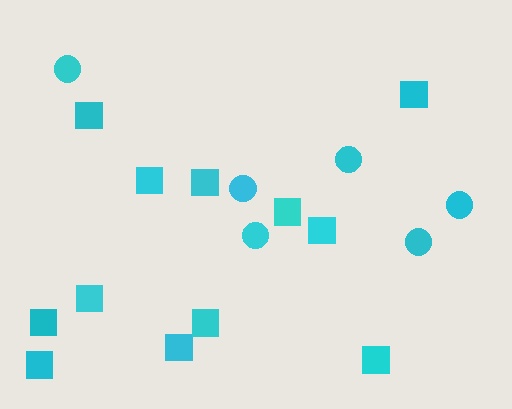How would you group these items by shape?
There are 2 groups: one group of squares (12) and one group of circles (6).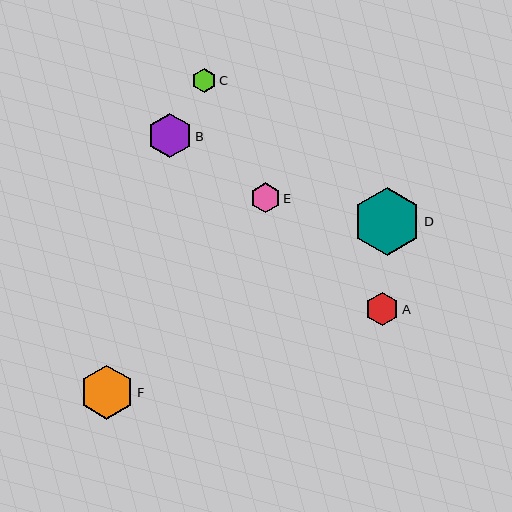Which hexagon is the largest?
Hexagon D is the largest with a size of approximately 68 pixels.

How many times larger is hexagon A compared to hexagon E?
Hexagon A is approximately 1.1 times the size of hexagon E.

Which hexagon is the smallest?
Hexagon C is the smallest with a size of approximately 24 pixels.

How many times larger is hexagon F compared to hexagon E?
Hexagon F is approximately 1.8 times the size of hexagon E.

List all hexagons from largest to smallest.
From largest to smallest: D, F, B, A, E, C.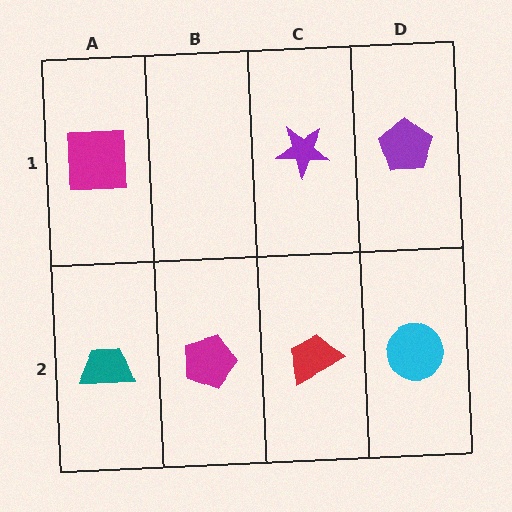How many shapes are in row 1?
3 shapes.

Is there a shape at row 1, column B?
No, that cell is empty.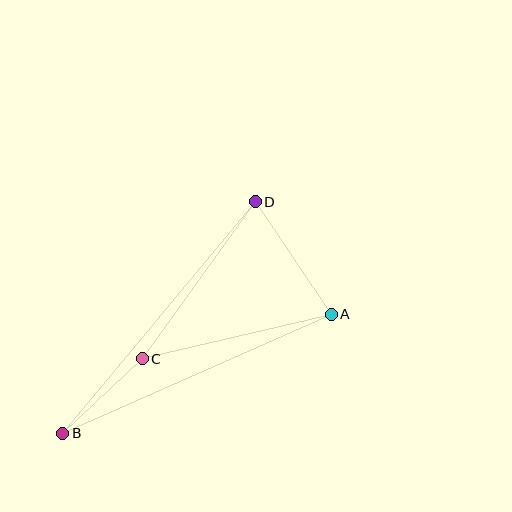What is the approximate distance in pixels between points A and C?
The distance between A and C is approximately 194 pixels.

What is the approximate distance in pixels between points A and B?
The distance between A and B is approximately 294 pixels.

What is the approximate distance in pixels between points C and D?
The distance between C and D is approximately 193 pixels.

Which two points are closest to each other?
Points B and C are closest to each other.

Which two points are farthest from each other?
Points B and D are farthest from each other.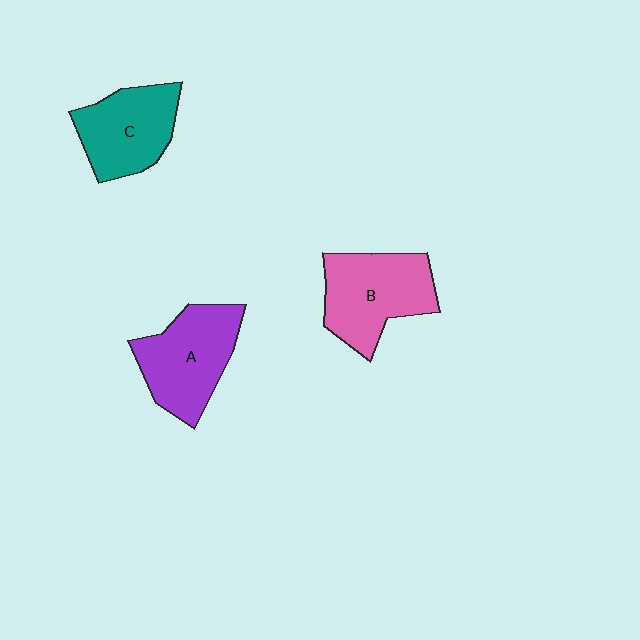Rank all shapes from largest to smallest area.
From largest to smallest: B (pink), A (purple), C (teal).